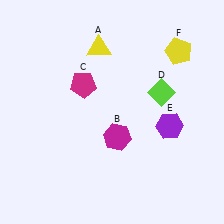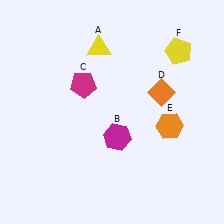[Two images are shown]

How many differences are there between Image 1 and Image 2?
There are 2 differences between the two images.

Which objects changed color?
D changed from lime to orange. E changed from purple to orange.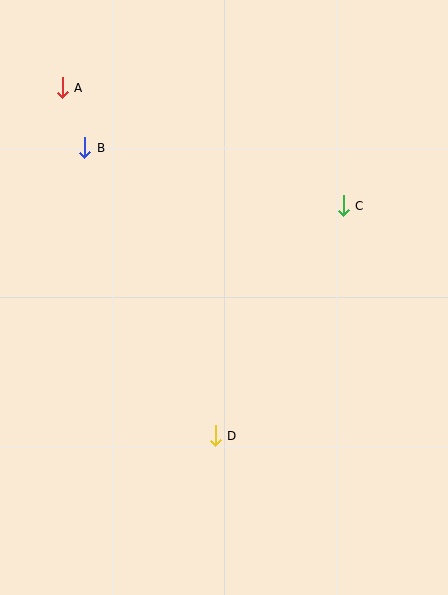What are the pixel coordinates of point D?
Point D is at (215, 436).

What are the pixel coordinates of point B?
Point B is at (85, 148).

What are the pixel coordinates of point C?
Point C is at (343, 206).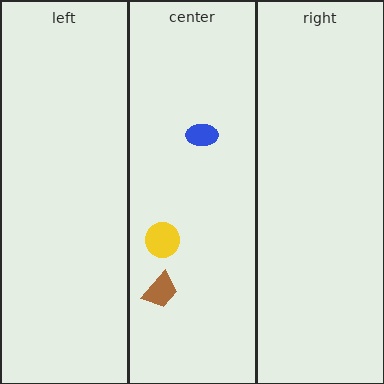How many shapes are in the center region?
3.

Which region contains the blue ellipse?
The center region.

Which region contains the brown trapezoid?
The center region.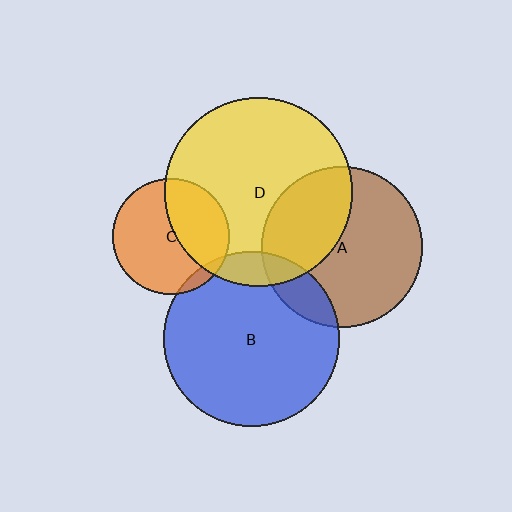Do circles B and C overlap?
Yes.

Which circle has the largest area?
Circle D (yellow).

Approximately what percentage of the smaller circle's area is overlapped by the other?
Approximately 5%.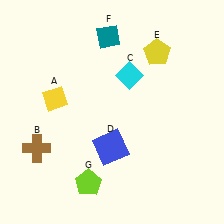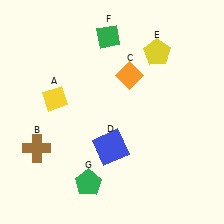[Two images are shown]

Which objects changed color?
C changed from cyan to orange. F changed from teal to green. G changed from lime to green.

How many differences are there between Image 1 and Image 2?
There are 3 differences between the two images.